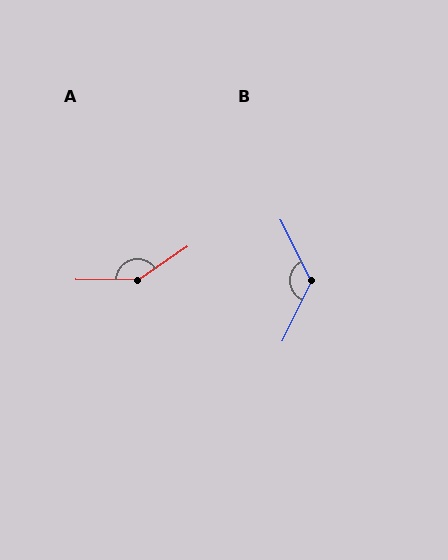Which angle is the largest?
A, at approximately 146 degrees.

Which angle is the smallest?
B, at approximately 127 degrees.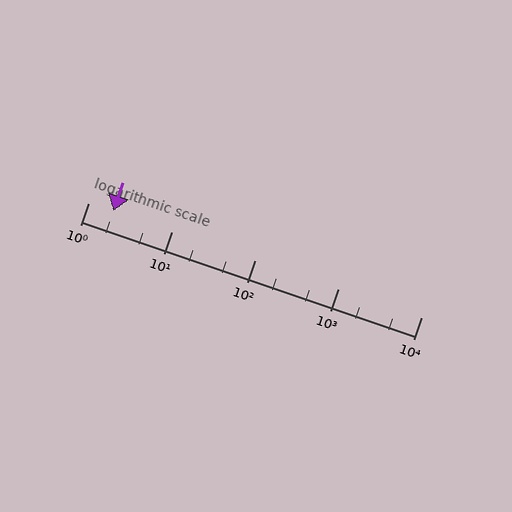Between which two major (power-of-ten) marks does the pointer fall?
The pointer is between 1 and 10.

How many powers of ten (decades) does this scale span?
The scale spans 4 decades, from 1 to 10000.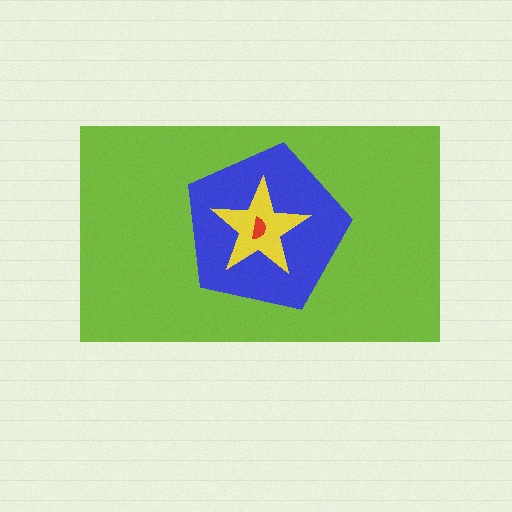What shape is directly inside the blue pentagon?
The yellow star.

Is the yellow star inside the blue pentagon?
Yes.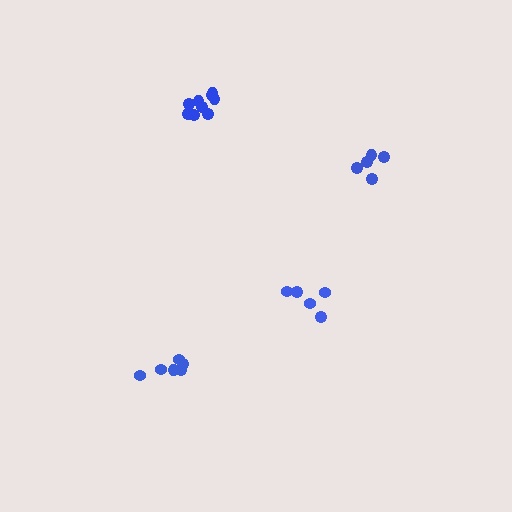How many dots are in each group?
Group 1: 6 dots, Group 2: 5 dots, Group 3: 9 dots, Group 4: 5 dots (25 total).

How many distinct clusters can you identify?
There are 4 distinct clusters.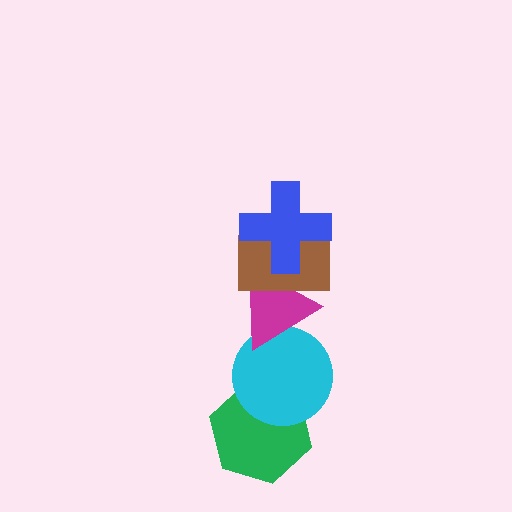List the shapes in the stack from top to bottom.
From top to bottom: the blue cross, the brown rectangle, the magenta triangle, the cyan circle, the green hexagon.